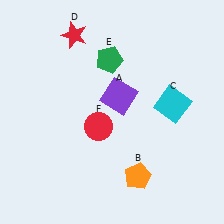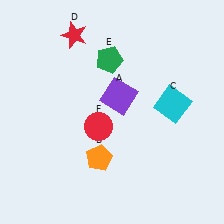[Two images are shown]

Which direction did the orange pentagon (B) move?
The orange pentagon (B) moved left.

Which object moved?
The orange pentagon (B) moved left.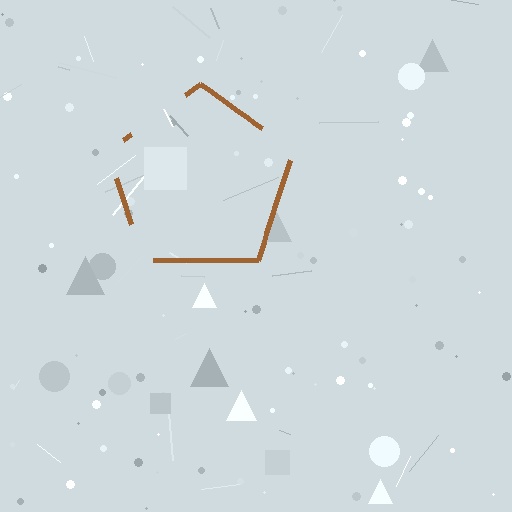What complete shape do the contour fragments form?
The contour fragments form a pentagon.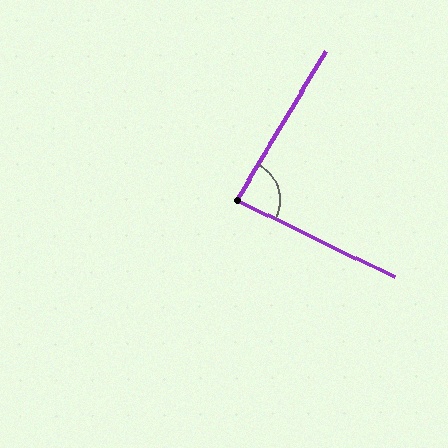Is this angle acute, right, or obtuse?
It is acute.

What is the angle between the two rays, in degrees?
Approximately 85 degrees.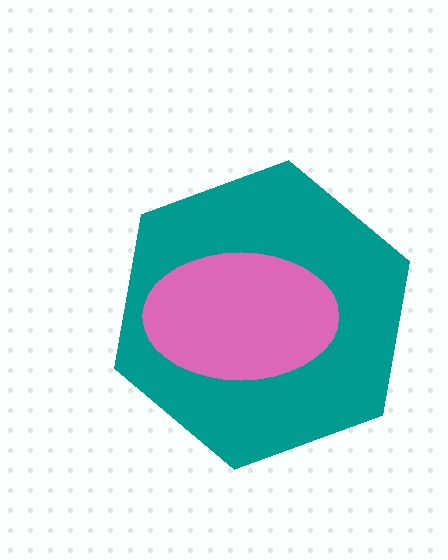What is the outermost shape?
The teal hexagon.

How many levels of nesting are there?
2.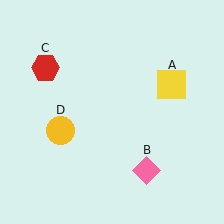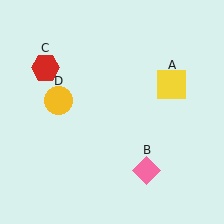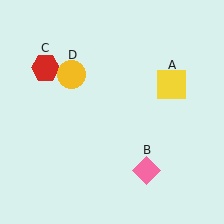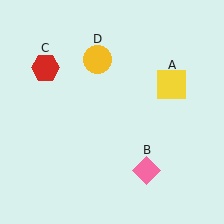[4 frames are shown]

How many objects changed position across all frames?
1 object changed position: yellow circle (object D).